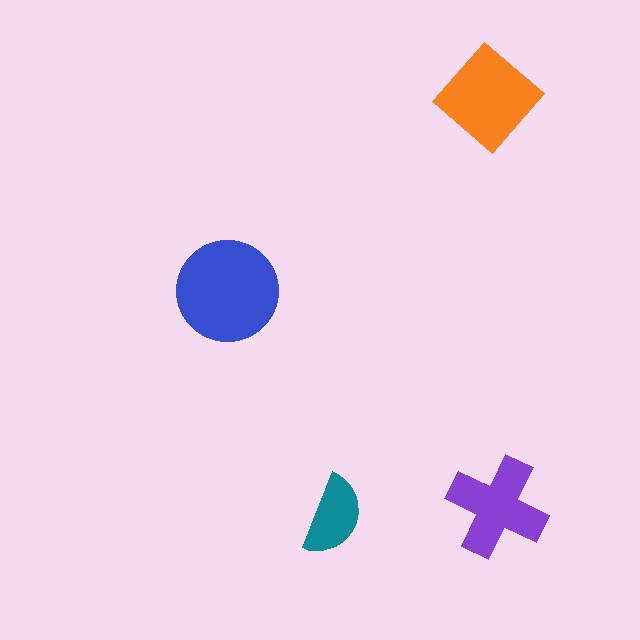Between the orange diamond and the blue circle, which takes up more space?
The blue circle.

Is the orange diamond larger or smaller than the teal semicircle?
Larger.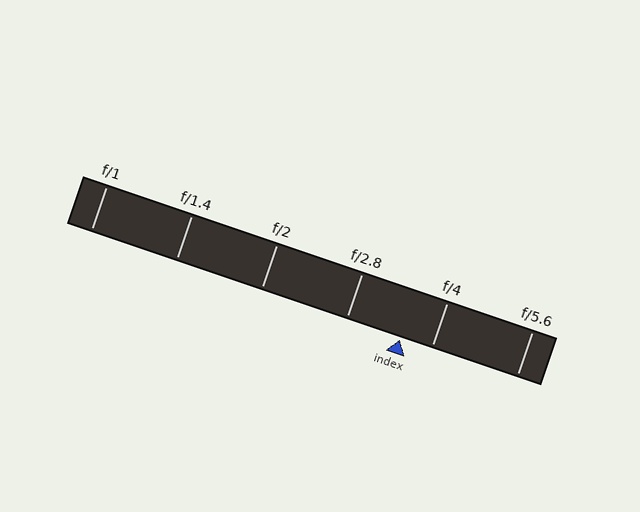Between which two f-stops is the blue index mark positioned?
The index mark is between f/2.8 and f/4.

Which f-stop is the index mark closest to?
The index mark is closest to f/4.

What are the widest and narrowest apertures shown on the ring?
The widest aperture shown is f/1 and the narrowest is f/5.6.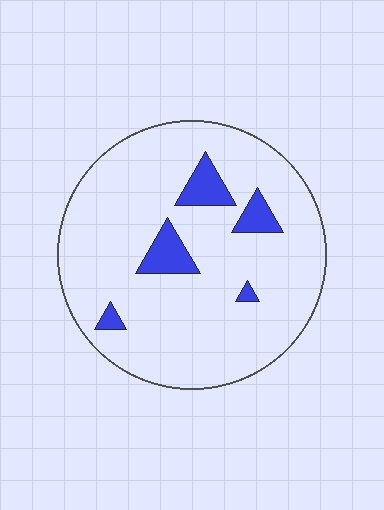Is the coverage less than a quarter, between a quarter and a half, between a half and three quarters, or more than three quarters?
Less than a quarter.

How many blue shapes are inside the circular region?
5.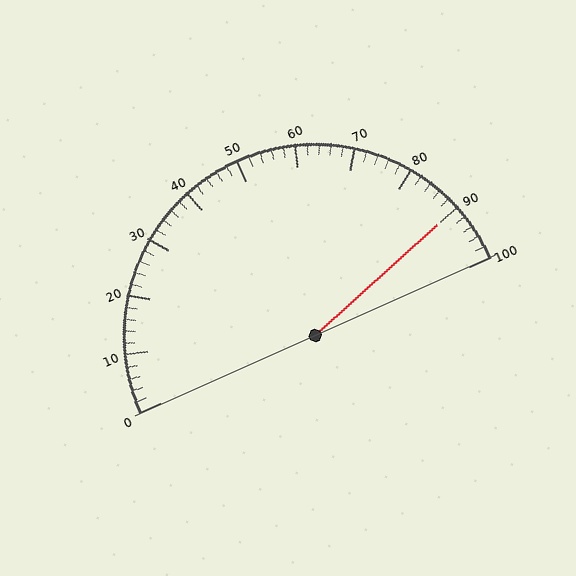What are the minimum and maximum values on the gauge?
The gauge ranges from 0 to 100.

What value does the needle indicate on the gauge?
The needle indicates approximately 90.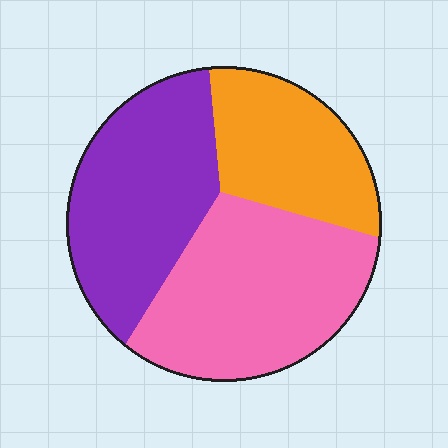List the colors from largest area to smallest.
From largest to smallest: pink, purple, orange.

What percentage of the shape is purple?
Purple covers around 35% of the shape.